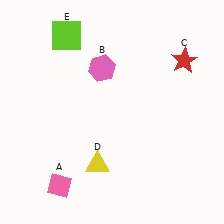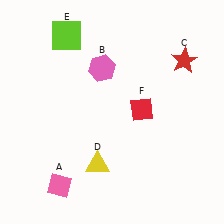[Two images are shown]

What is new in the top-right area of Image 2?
A red diamond (F) was added in the top-right area of Image 2.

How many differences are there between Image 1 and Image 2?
There is 1 difference between the two images.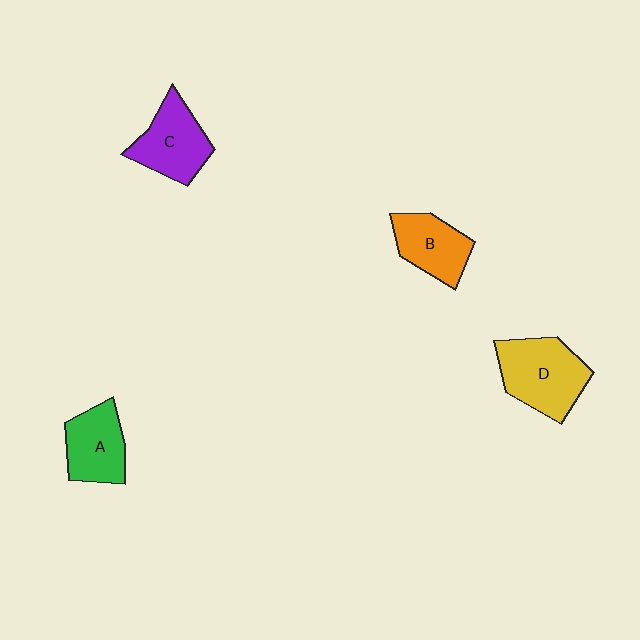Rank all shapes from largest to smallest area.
From largest to smallest: D (yellow), C (purple), A (green), B (orange).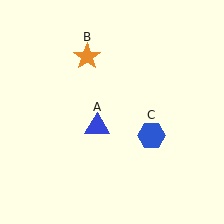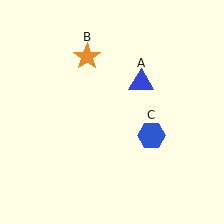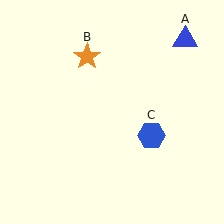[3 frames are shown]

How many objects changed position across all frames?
1 object changed position: blue triangle (object A).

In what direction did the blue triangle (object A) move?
The blue triangle (object A) moved up and to the right.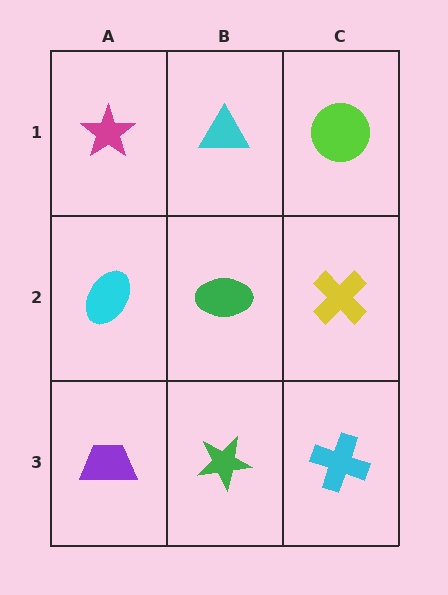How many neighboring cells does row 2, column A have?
3.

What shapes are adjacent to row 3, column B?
A green ellipse (row 2, column B), a purple trapezoid (row 3, column A), a cyan cross (row 3, column C).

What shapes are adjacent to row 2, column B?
A cyan triangle (row 1, column B), a green star (row 3, column B), a cyan ellipse (row 2, column A), a yellow cross (row 2, column C).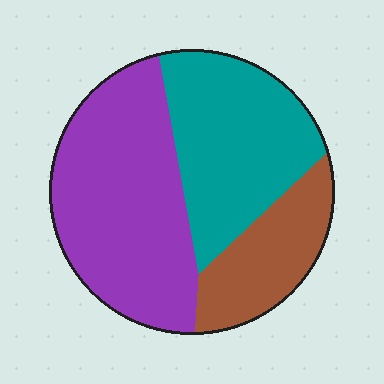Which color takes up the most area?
Purple, at roughly 45%.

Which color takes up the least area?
Brown, at roughly 20%.